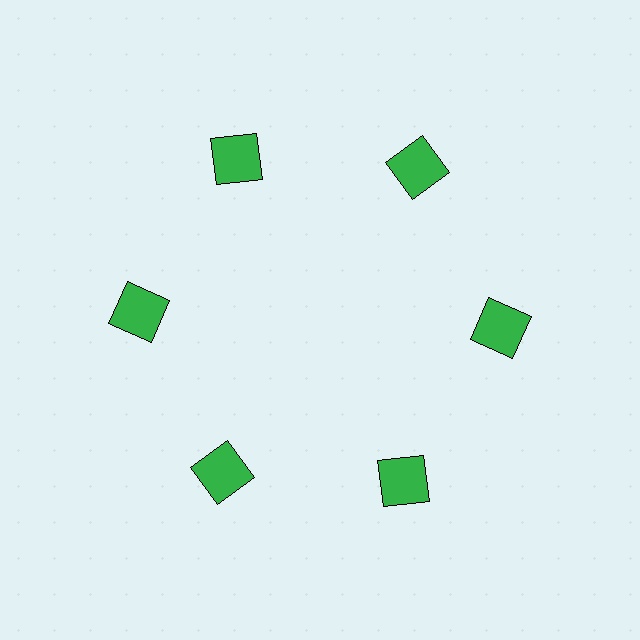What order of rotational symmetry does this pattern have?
This pattern has 6-fold rotational symmetry.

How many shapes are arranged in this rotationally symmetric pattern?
There are 6 shapes, arranged in 6 groups of 1.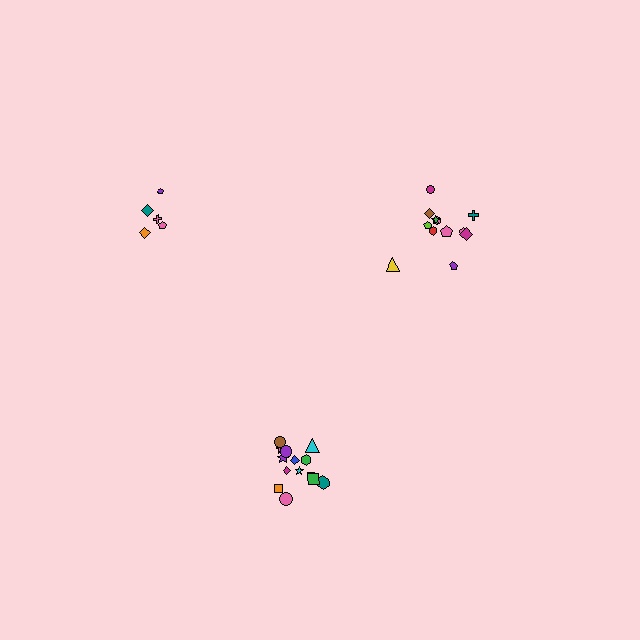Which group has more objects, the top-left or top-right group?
The top-right group.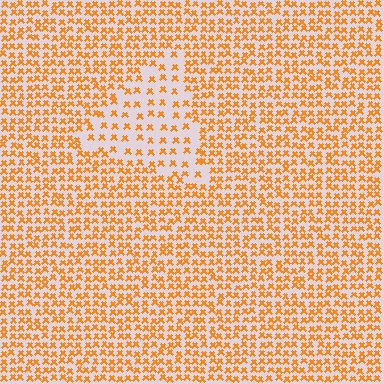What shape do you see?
I see a triangle.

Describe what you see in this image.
The image contains small orange elements arranged at two different densities. A triangle-shaped region is visible where the elements are less densely packed than the surrounding area.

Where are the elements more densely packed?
The elements are more densely packed outside the triangle boundary.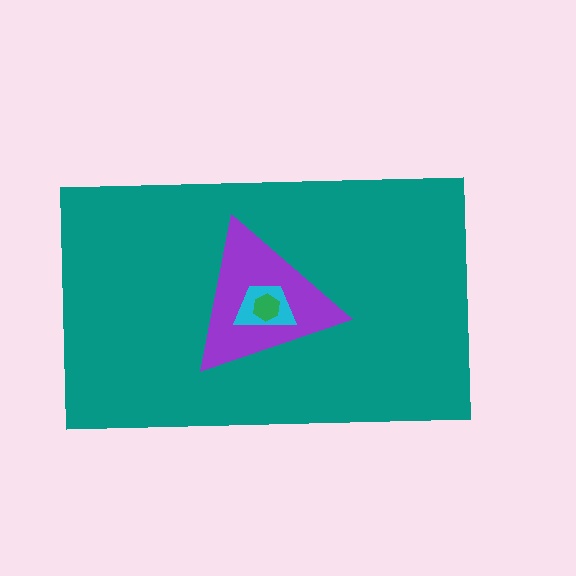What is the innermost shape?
The green hexagon.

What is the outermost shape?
The teal rectangle.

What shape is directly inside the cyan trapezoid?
The green hexagon.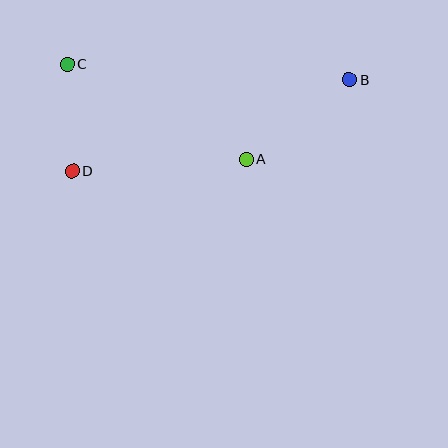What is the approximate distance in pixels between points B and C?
The distance between B and C is approximately 282 pixels.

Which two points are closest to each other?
Points C and D are closest to each other.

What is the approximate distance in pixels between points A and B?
The distance between A and B is approximately 131 pixels.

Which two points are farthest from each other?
Points B and D are farthest from each other.